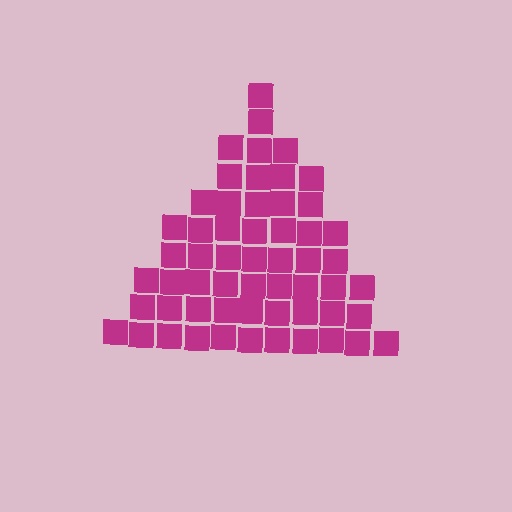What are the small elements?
The small elements are squares.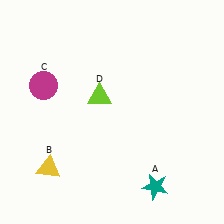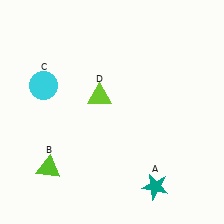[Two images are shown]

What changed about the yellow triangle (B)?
In Image 1, B is yellow. In Image 2, it changed to lime.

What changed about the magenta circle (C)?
In Image 1, C is magenta. In Image 2, it changed to cyan.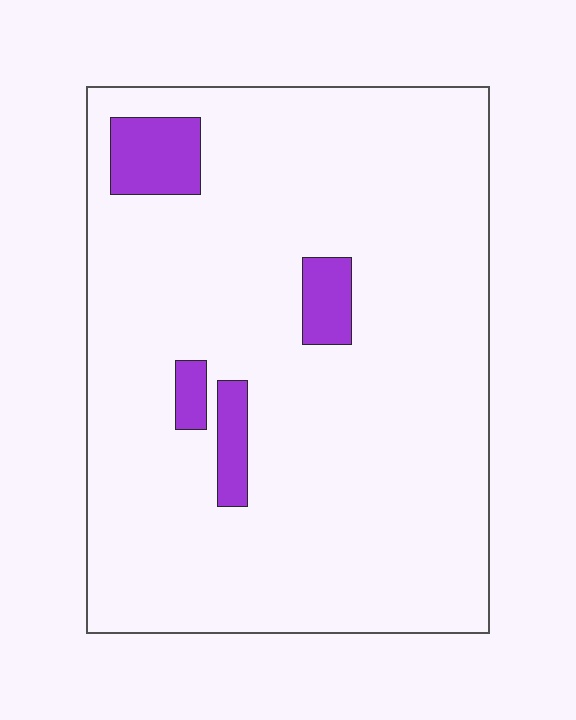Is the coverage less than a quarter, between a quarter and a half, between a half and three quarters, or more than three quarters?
Less than a quarter.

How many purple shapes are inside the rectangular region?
4.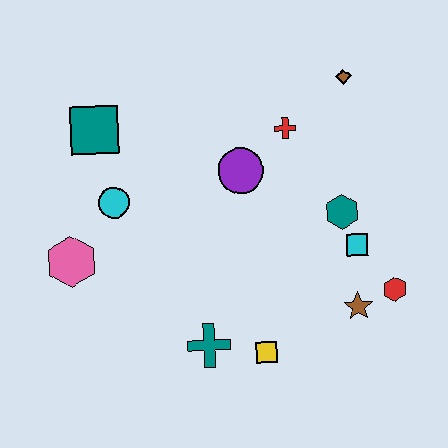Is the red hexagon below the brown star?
No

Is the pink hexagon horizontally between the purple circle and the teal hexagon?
No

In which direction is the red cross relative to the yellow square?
The red cross is above the yellow square.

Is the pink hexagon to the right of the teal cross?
No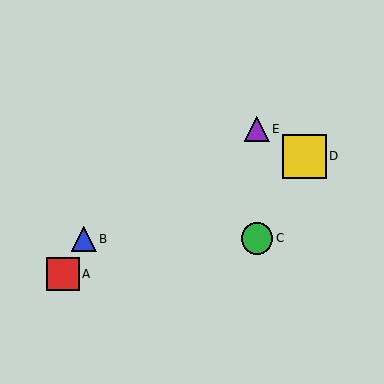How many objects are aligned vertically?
2 objects (C, E) are aligned vertically.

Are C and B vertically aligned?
No, C is at x≈257 and B is at x≈84.